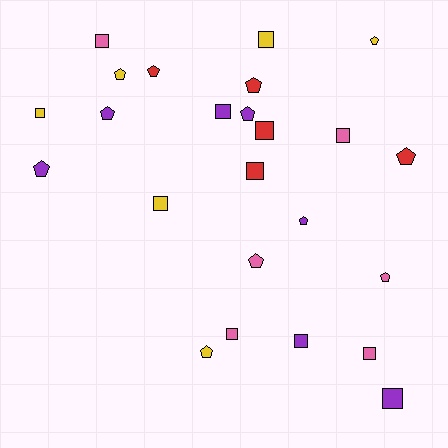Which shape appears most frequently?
Pentagon, with 12 objects.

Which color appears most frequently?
Purple, with 7 objects.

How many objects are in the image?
There are 24 objects.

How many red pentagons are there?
There are 3 red pentagons.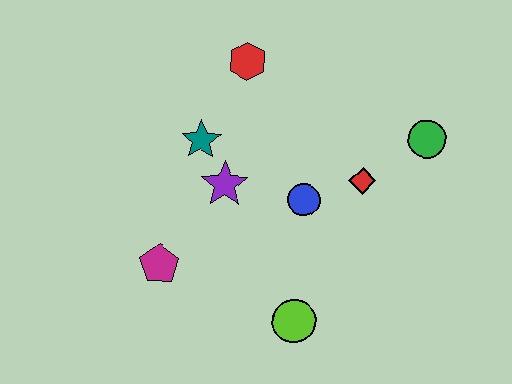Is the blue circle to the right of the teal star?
Yes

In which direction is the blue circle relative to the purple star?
The blue circle is to the right of the purple star.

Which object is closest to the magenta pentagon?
The purple star is closest to the magenta pentagon.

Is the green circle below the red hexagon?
Yes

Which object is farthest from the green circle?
The magenta pentagon is farthest from the green circle.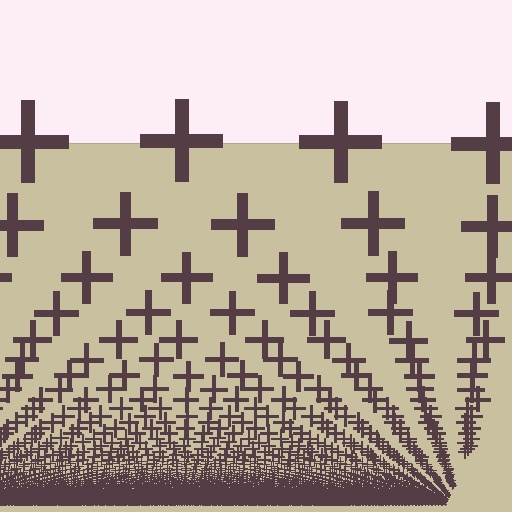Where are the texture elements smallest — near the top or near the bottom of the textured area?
Near the bottom.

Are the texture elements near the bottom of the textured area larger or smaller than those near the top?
Smaller. The gradient is inverted — elements near the bottom are smaller and denser.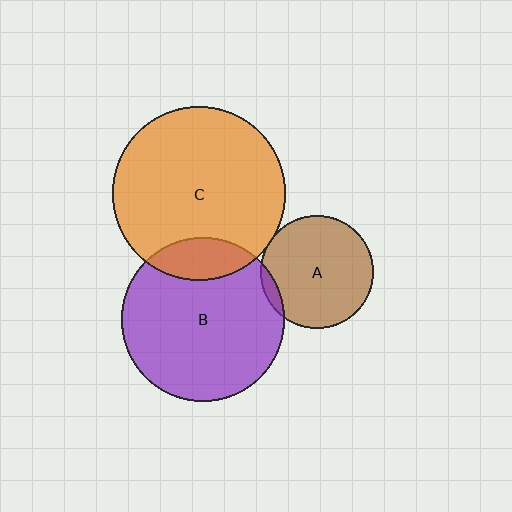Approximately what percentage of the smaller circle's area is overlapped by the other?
Approximately 15%.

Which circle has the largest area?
Circle C (orange).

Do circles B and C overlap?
Yes.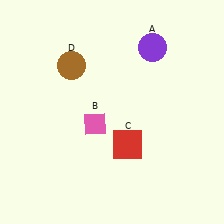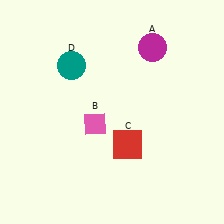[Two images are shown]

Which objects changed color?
A changed from purple to magenta. D changed from brown to teal.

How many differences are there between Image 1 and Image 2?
There are 2 differences between the two images.